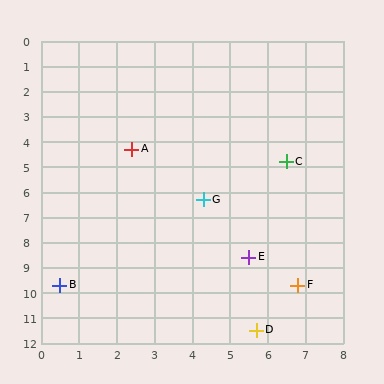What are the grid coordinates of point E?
Point E is at approximately (5.5, 8.6).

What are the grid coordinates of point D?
Point D is at approximately (5.7, 11.5).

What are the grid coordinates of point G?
Point G is at approximately (4.3, 6.3).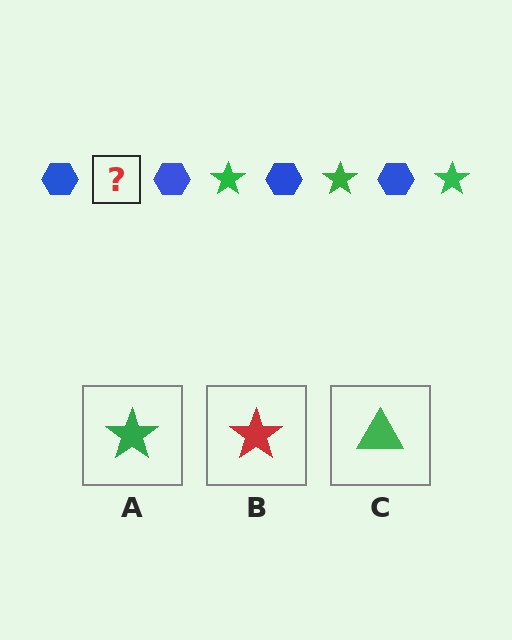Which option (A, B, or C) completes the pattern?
A.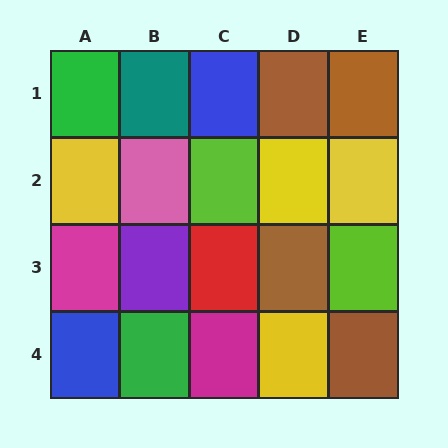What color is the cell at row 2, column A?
Yellow.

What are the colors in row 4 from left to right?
Blue, green, magenta, yellow, brown.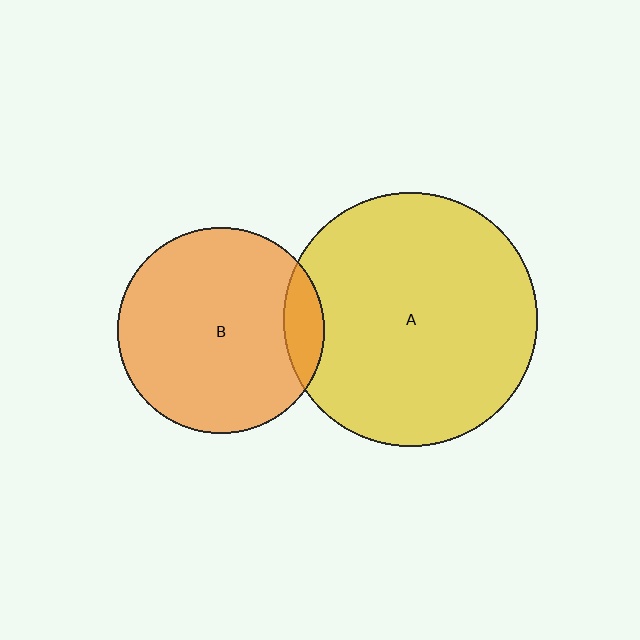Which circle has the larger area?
Circle A (yellow).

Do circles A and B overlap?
Yes.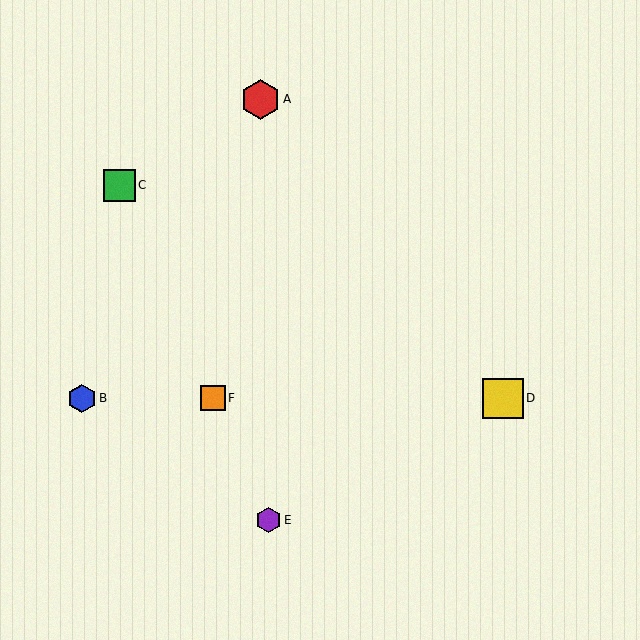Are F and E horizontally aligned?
No, F is at y≈398 and E is at y≈520.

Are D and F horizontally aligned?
Yes, both are at y≈398.